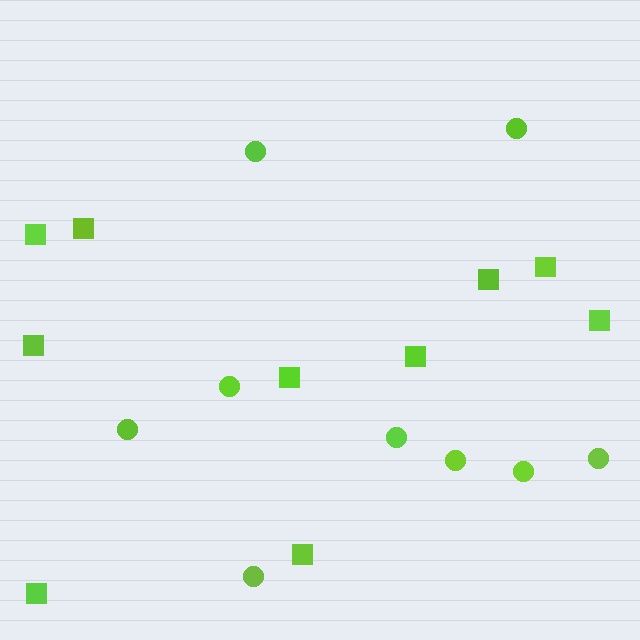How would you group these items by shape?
There are 2 groups: one group of squares (10) and one group of circles (9).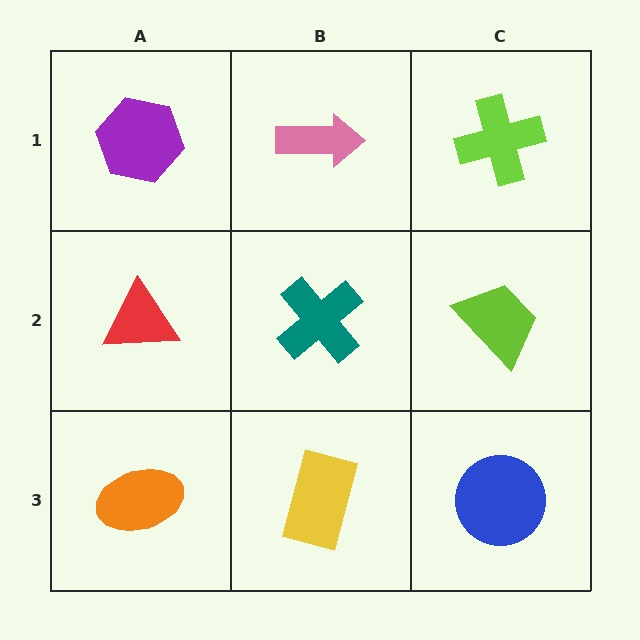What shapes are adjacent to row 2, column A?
A purple hexagon (row 1, column A), an orange ellipse (row 3, column A), a teal cross (row 2, column B).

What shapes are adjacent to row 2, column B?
A pink arrow (row 1, column B), a yellow rectangle (row 3, column B), a red triangle (row 2, column A), a lime trapezoid (row 2, column C).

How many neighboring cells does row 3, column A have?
2.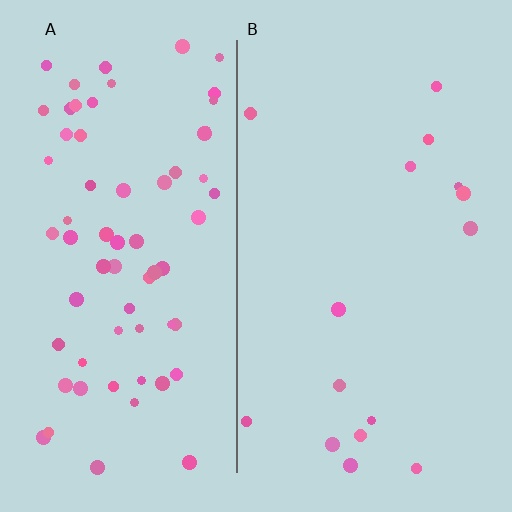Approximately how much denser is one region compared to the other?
Approximately 4.3× — region A over region B.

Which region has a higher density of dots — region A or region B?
A (the left).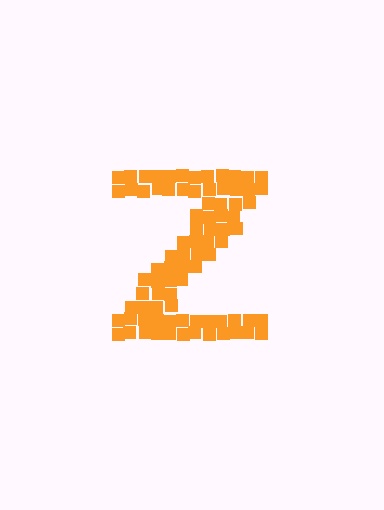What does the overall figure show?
The overall figure shows the letter Z.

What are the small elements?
The small elements are squares.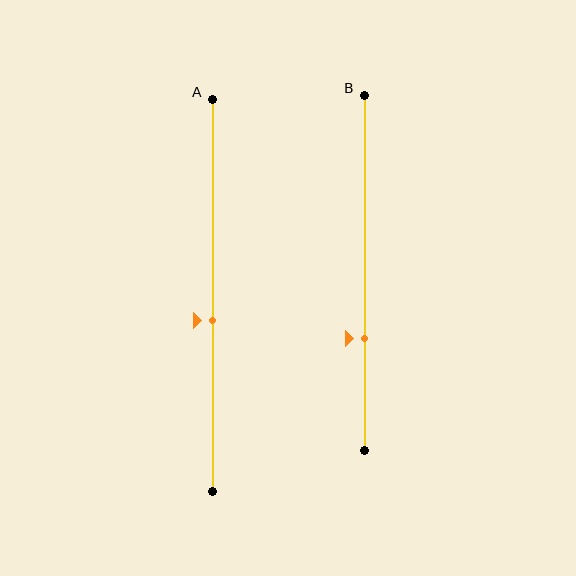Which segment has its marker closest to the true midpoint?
Segment A has its marker closest to the true midpoint.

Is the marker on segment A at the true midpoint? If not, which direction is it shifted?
No, the marker on segment A is shifted downward by about 6% of the segment length.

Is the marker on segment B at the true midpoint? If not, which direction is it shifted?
No, the marker on segment B is shifted downward by about 18% of the segment length.